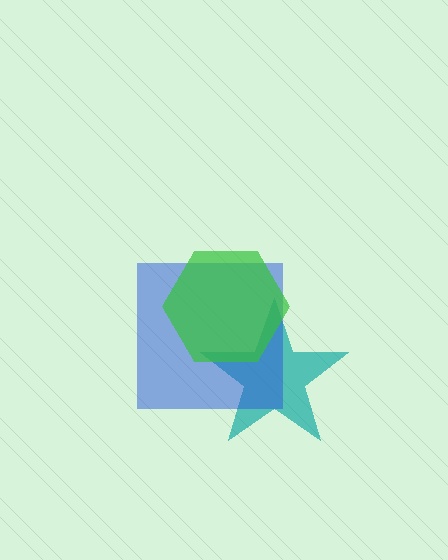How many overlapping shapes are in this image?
There are 3 overlapping shapes in the image.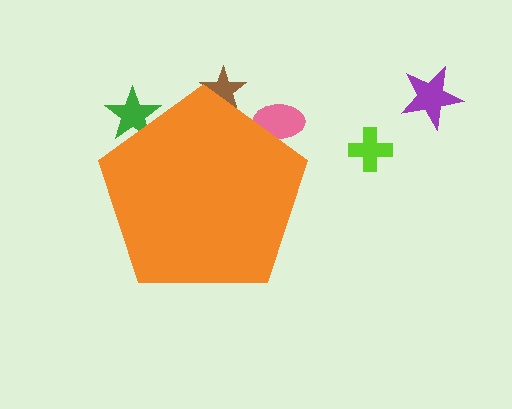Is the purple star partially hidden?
No, the purple star is fully visible.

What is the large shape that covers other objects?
An orange pentagon.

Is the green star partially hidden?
Yes, the green star is partially hidden behind the orange pentagon.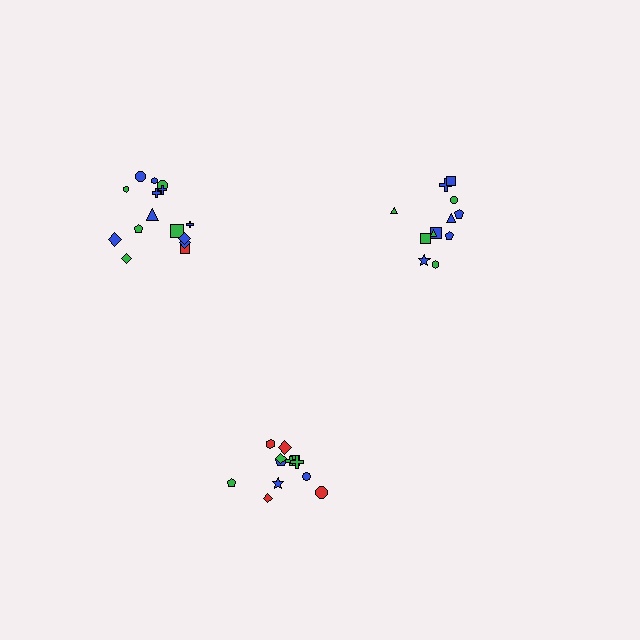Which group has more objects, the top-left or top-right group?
The top-left group.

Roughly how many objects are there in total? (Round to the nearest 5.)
Roughly 40 objects in total.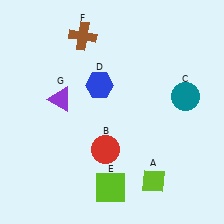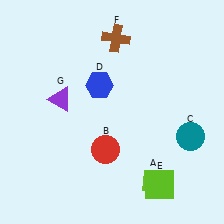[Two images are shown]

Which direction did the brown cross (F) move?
The brown cross (F) moved right.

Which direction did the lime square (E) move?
The lime square (E) moved right.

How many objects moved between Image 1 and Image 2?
3 objects moved between the two images.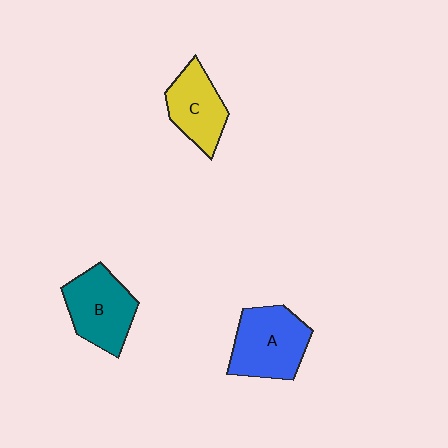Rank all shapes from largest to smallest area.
From largest to smallest: A (blue), B (teal), C (yellow).